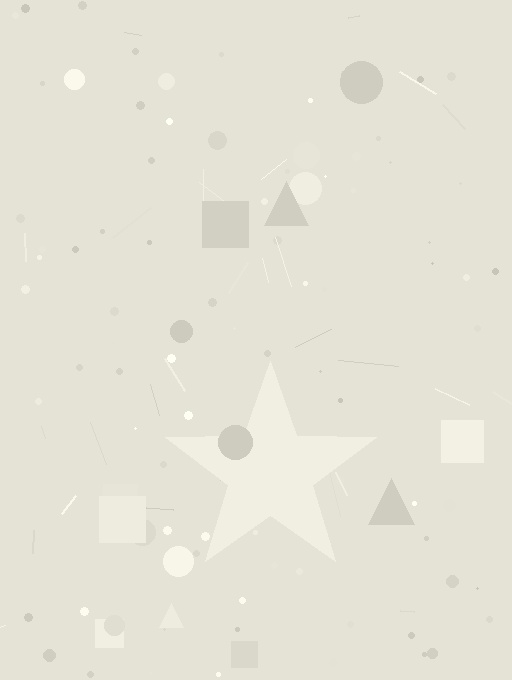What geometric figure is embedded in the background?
A star is embedded in the background.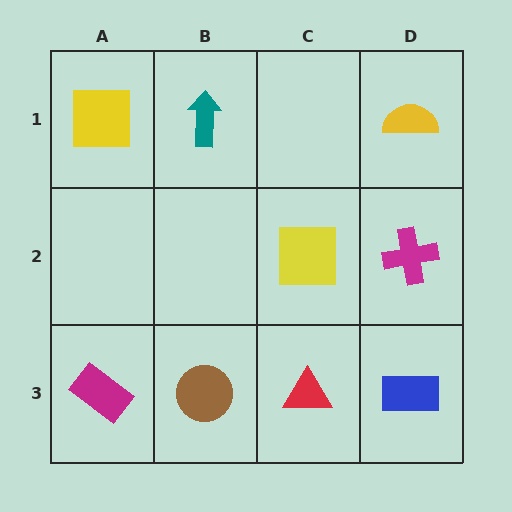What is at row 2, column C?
A yellow square.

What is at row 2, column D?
A magenta cross.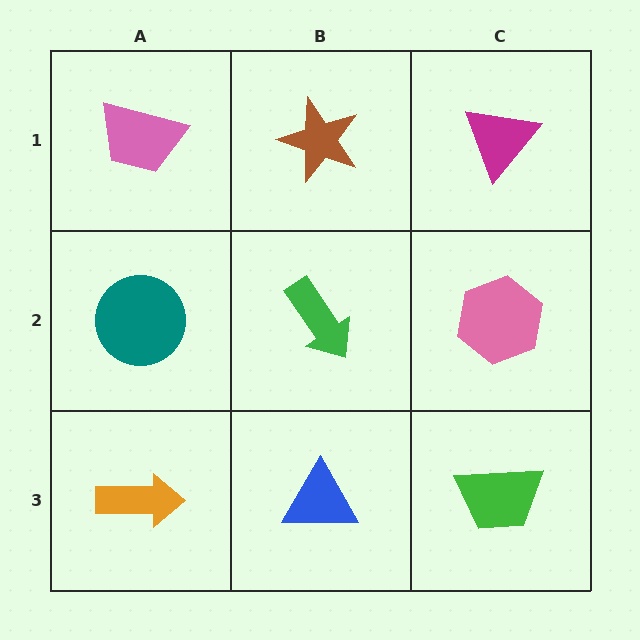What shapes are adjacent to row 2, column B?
A brown star (row 1, column B), a blue triangle (row 3, column B), a teal circle (row 2, column A), a pink hexagon (row 2, column C).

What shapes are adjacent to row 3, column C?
A pink hexagon (row 2, column C), a blue triangle (row 3, column B).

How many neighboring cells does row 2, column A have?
3.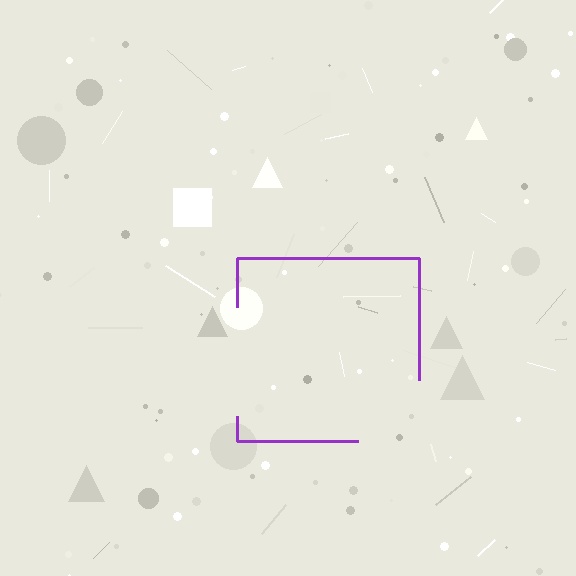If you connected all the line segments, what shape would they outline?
They would outline a square.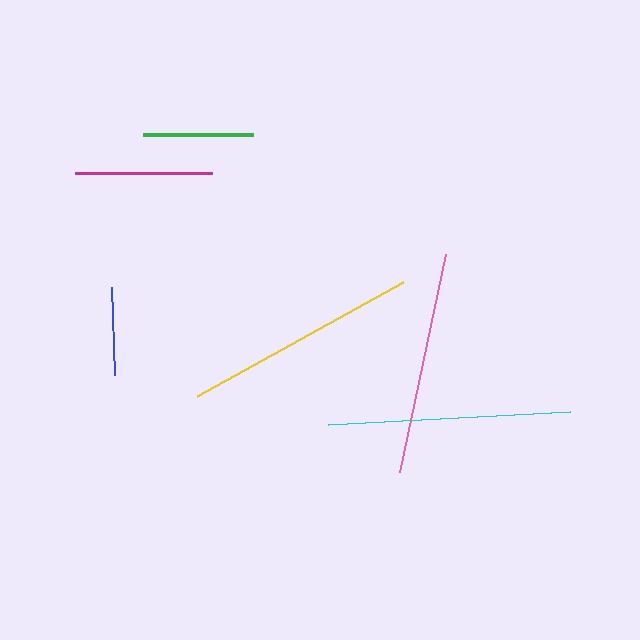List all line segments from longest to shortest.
From longest to shortest: cyan, yellow, pink, magenta, green, blue.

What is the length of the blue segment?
The blue segment is approximately 88 pixels long.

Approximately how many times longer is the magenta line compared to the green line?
The magenta line is approximately 1.2 times the length of the green line.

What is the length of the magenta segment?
The magenta segment is approximately 137 pixels long.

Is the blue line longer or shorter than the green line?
The green line is longer than the blue line.